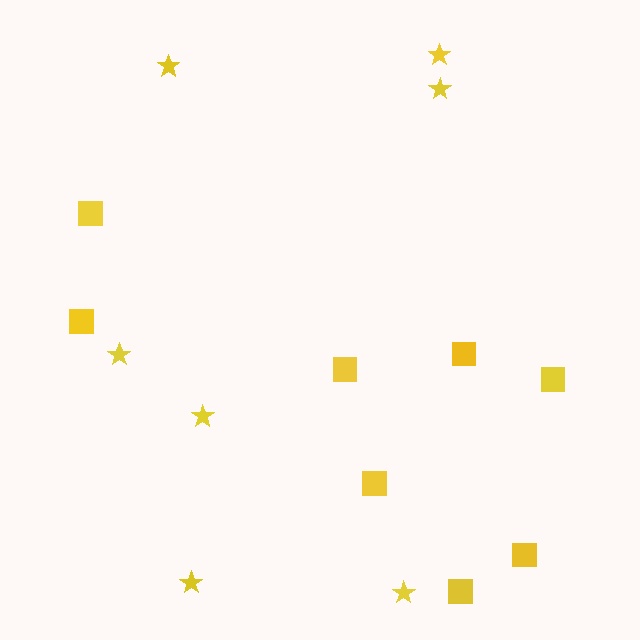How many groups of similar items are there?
There are 2 groups: one group of stars (7) and one group of squares (8).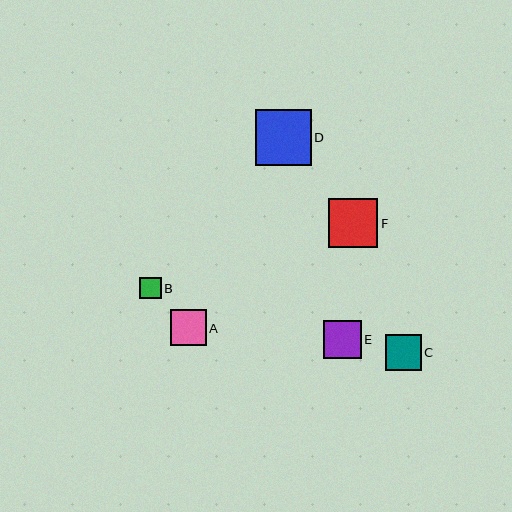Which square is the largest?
Square D is the largest with a size of approximately 55 pixels.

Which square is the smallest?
Square B is the smallest with a size of approximately 22 pixels.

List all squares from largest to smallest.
From largest to smallest: D, F, E, C, A, B.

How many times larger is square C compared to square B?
Square C is approximately 1.6 times the size of square B.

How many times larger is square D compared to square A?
Square D is approximately 1.6 times the size of square A.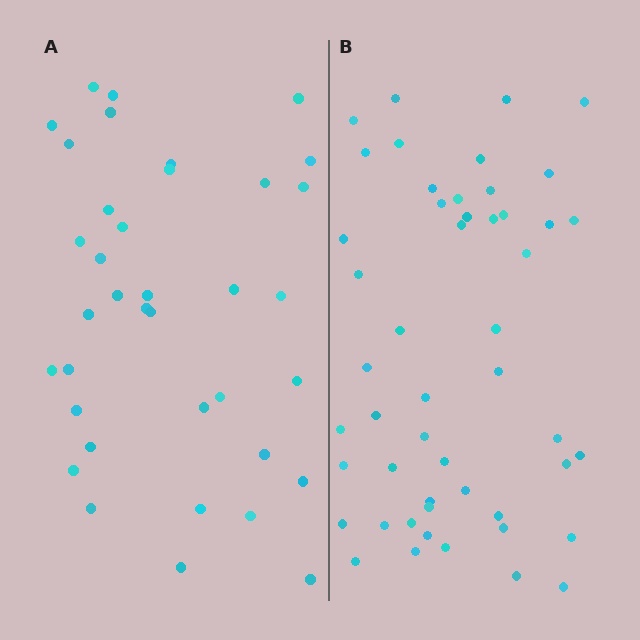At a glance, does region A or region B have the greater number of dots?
Region B (the right region) has more dots.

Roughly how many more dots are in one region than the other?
Region B has approximately 15 more dots than region A.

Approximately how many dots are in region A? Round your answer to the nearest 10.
About 40 dots. (The exact count is 37, which rounds to 40.)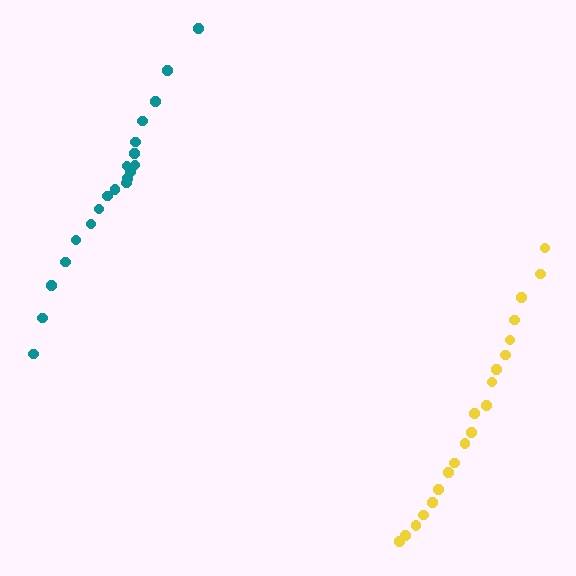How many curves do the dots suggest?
There are 2 distinct paths.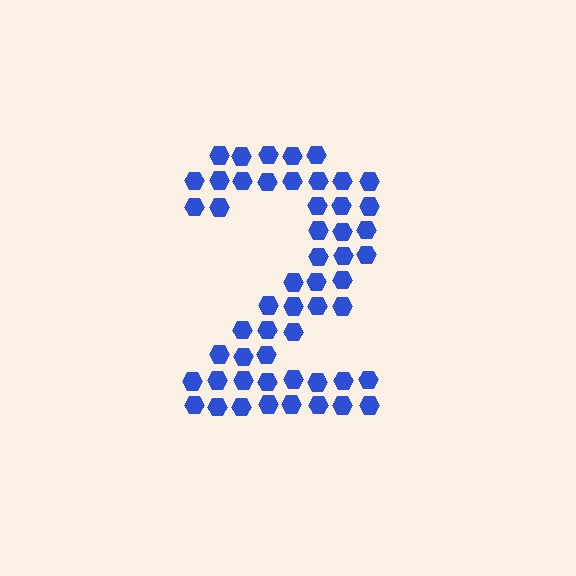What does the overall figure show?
The overall figure shows the digit 2.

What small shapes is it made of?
It is made of small hexagons.